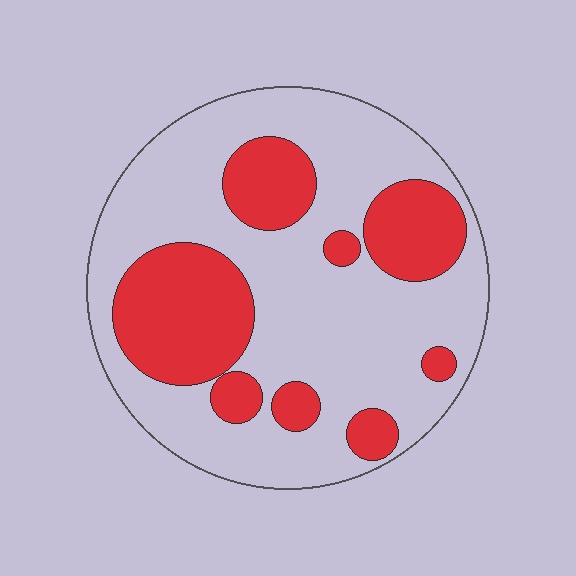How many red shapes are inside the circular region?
8.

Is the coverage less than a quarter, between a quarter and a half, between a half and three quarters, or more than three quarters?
Between a quarter and a half.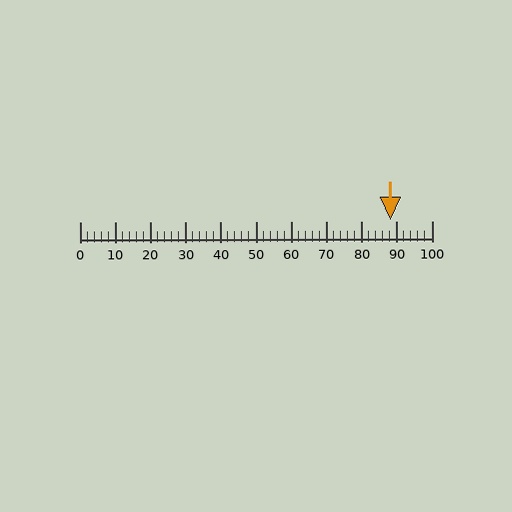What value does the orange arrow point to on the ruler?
The orange arrow points to approximately 88.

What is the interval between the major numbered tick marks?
The major tick marks are spaced 10 units apart.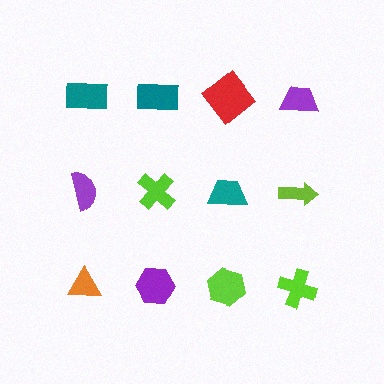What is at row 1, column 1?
A teal rectangle.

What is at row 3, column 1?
An orange triangle.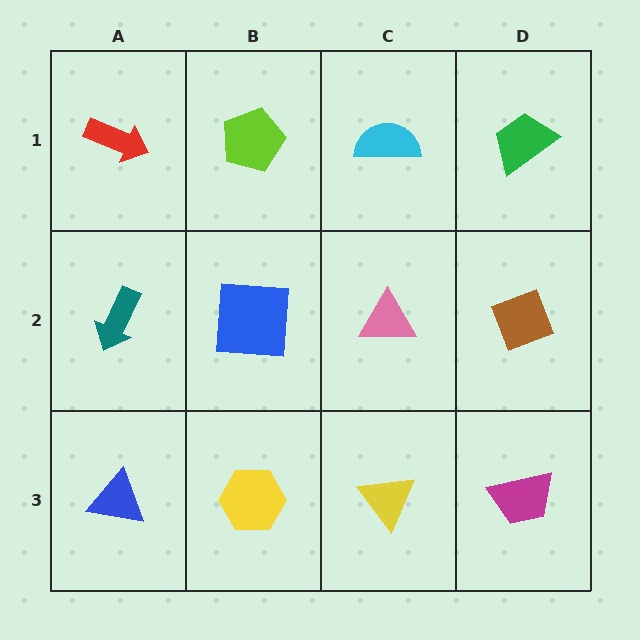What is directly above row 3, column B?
A blue square.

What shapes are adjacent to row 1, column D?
A brown diamond (row 2, column D), a cyan semicircle (row 1, column C).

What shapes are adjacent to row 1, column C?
A pink triangle (row 2, column C), a lime pentagon (row 1, column B), a green trapezoid (row 1, column D).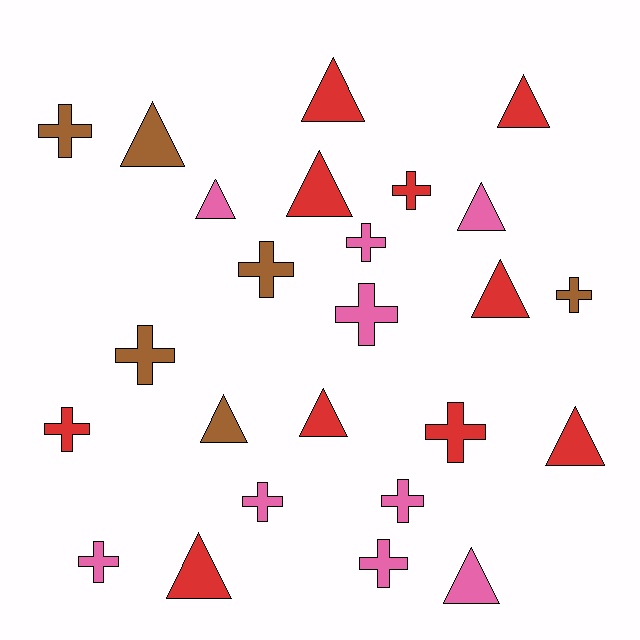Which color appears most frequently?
Red, with 10 objects.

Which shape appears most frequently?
Cross, with 13 objects.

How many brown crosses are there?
There are 4 brown crosses.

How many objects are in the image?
There are 25 objects.